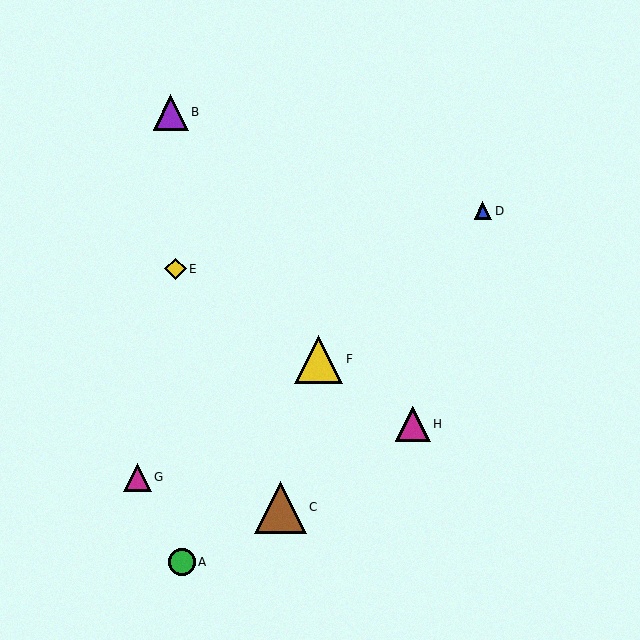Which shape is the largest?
The brown triangle (labeled C) is the largest.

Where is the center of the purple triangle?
The center of the purple triangle is at (171, 112).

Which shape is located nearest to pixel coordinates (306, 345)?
The yellow triangle (labeled F) at (319, 359) is nearest to that location.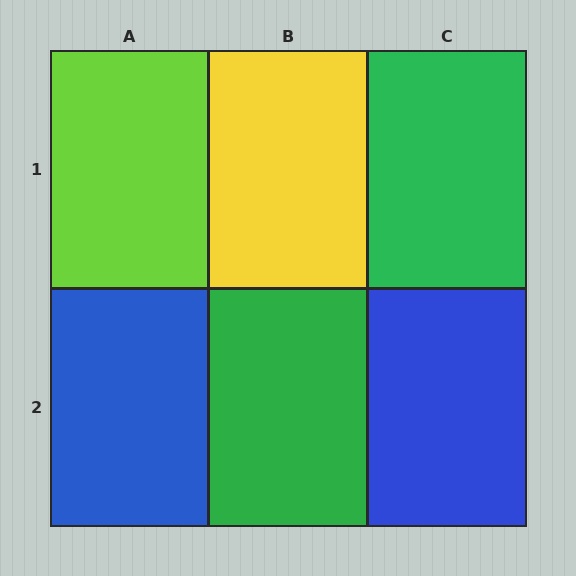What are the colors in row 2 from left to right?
Blue, green, blue.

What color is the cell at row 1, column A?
Lime.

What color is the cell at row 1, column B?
Yellow.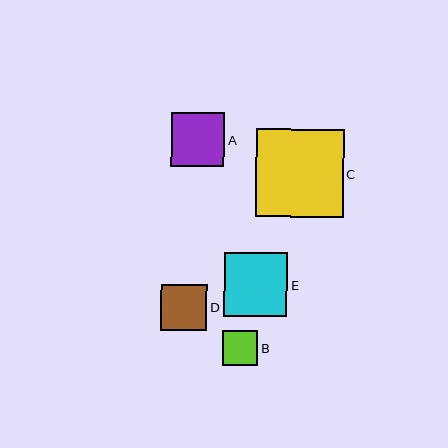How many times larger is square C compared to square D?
Square C is approximately 1.9 times the size of square D.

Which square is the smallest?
Square B is the smallest with a size of approximately 36 pixels.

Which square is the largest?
Square C is the largest with a size of approximately 88 pixels.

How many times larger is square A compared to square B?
Square A is approximately 1.5 times the size of square B.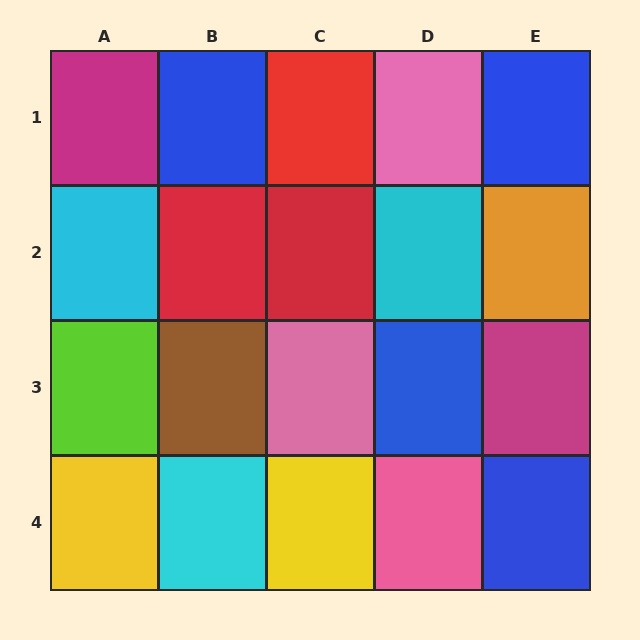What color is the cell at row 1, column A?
Magenta.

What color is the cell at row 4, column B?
Cyan.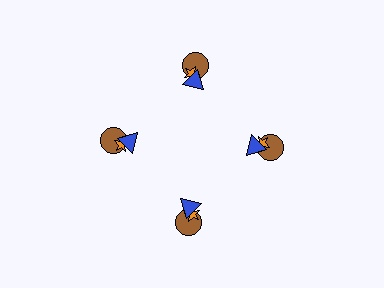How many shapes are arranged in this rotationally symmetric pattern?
There are 12 shapes, arranged in 4 groups of 3.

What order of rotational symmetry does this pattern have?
This pattern has 4-fold rotational symmetry.